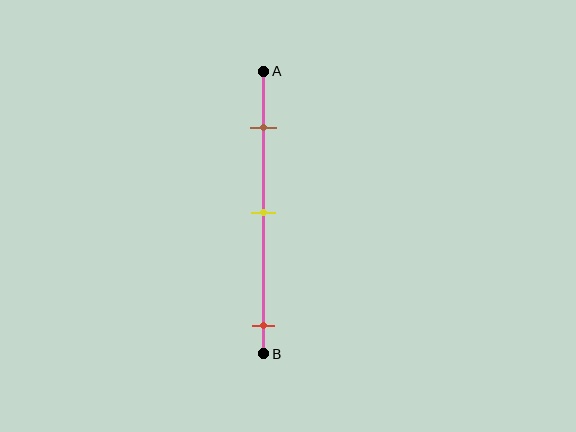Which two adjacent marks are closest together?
The brown and yellow marks are the closest adjacent pair.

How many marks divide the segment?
There are 3 marks dividing the segment.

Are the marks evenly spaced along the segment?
No, the marks are not evenly spaced.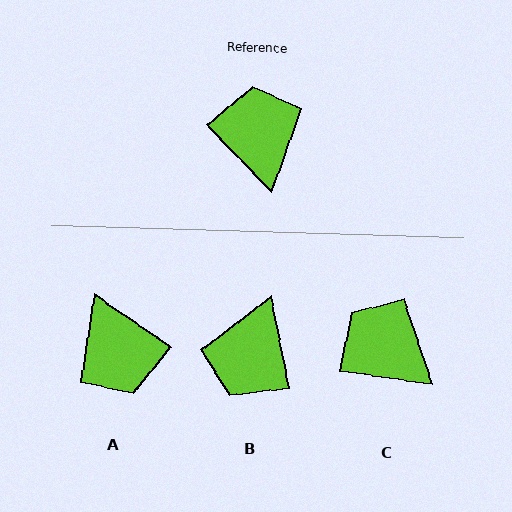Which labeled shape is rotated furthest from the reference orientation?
A, about 169 degrees away.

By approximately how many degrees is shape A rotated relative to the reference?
Approximately 169 degrees clockwise.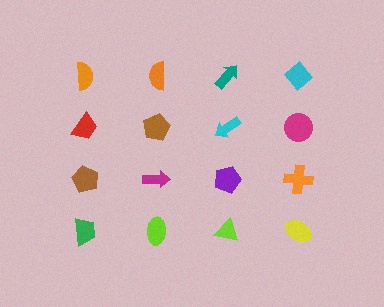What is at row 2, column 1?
A red trapezoid.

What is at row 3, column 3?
A purple pentagon.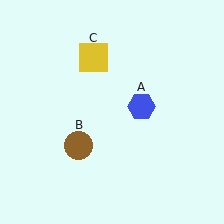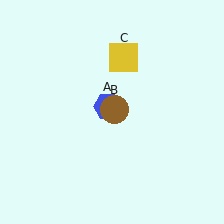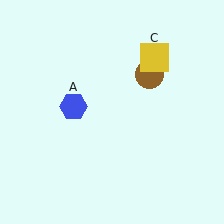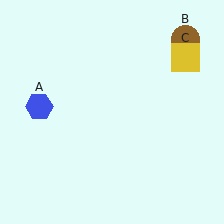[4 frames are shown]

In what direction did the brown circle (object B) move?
The brown circle (object B) moved up and to the right.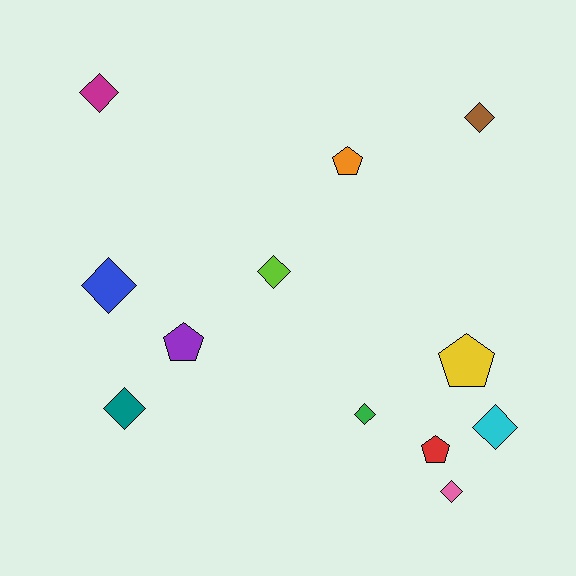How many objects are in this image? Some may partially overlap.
There are 12 objects.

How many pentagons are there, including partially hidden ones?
There are 4 pentagons.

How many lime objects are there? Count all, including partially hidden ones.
There is 1 lime object.